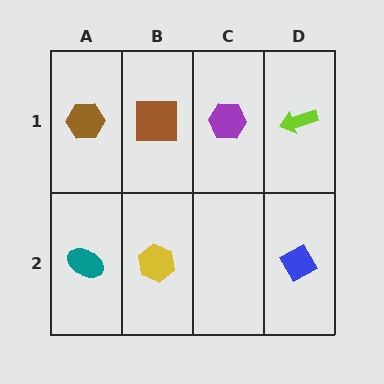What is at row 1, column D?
A lime arrow.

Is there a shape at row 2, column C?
No, that cell is empty.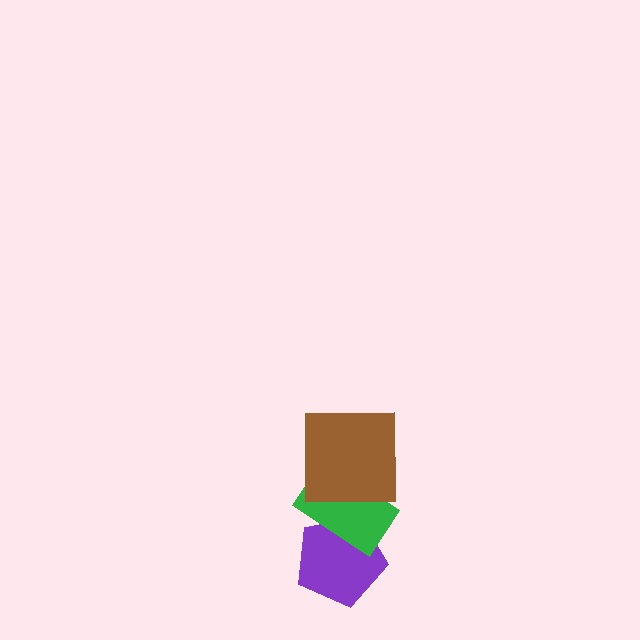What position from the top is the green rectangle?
The green rectangle is 2nd from the top.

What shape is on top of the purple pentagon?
The green rectangle is on top of the purple pentagon.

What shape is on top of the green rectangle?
The brown square is on top of the green rectangle.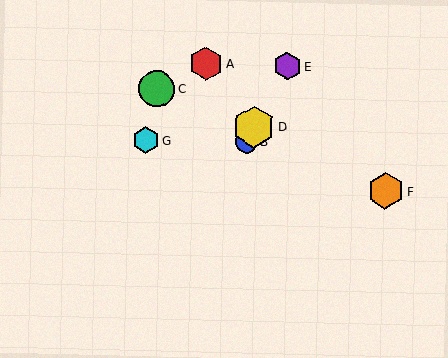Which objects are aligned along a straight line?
Objects B, D, E are aligned along a straight line.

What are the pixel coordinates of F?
Object F is at (386, 191).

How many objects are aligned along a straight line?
3 objects (B, D, E) are aligned along a straight line.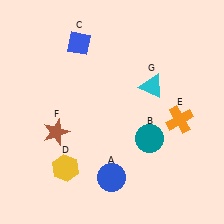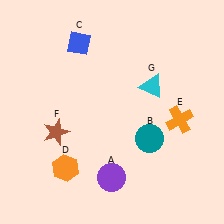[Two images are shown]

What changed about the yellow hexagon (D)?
In Image 1, D is yellow. In Image 2, it changed to orange.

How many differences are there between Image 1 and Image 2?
There are 2 differences between the two images.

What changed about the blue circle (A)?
In Image 1, A is blue. In Image 2, it changed to purple.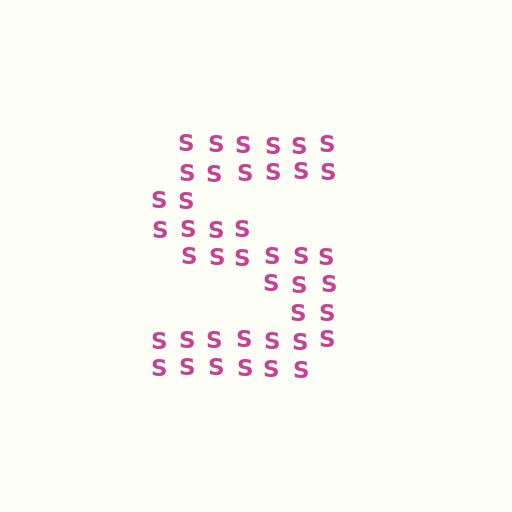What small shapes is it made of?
It is made of small letter S's.